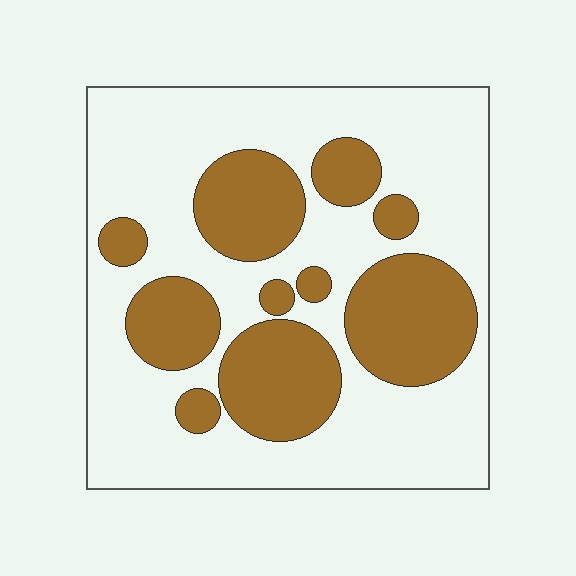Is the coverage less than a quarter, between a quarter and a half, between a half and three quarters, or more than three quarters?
Between a quarter and a half.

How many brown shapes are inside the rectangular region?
10.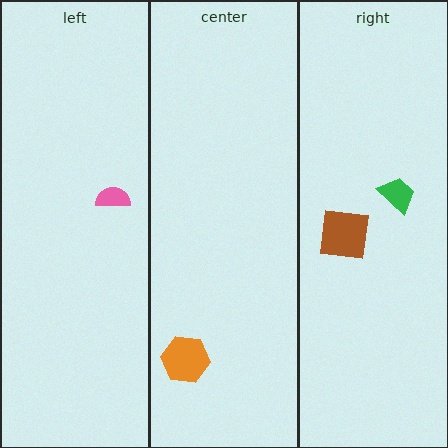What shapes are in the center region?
The orange hexagon.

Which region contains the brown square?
The right region.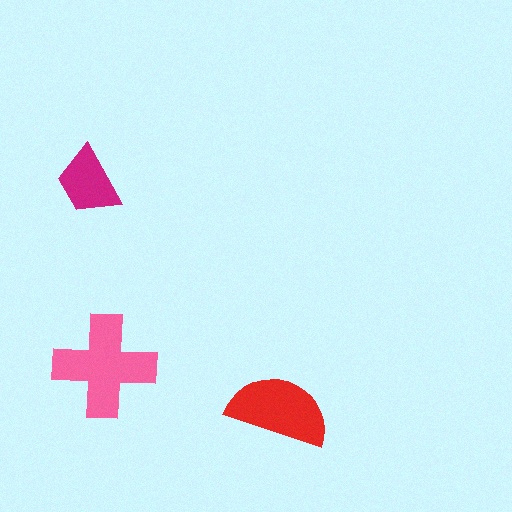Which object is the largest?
The pink cross.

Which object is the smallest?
The magenta trapezoid.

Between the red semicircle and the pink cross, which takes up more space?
The pink cross.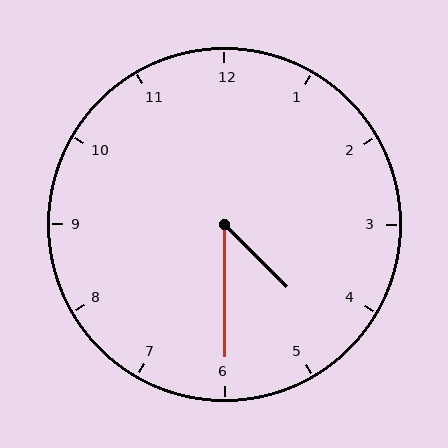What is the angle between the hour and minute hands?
Approximately 45 degrees.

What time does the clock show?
4:30.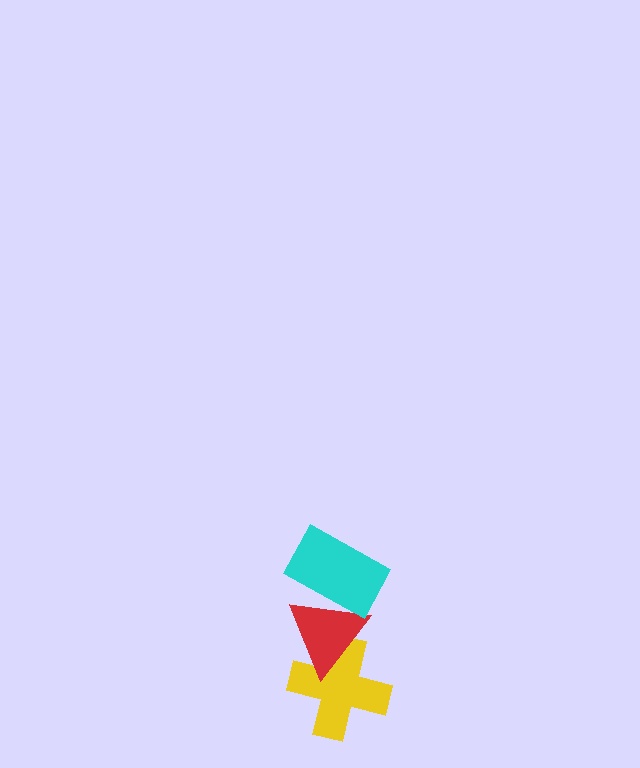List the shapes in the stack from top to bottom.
From top to bottom: the cyan rectangle, the red triangle, the yellow cross.